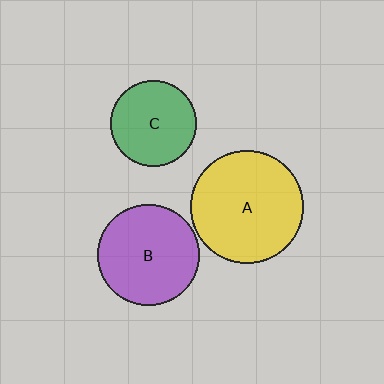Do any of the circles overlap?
No, none of the circles overlap.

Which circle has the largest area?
Circle A (yellow).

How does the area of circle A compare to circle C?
Approximately 1.7 times.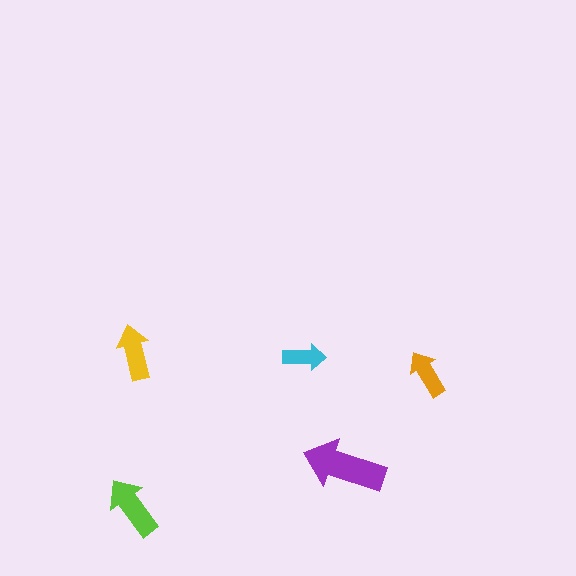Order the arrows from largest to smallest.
the purple one, the lime one, the yellow one, the orange one, the cyan one.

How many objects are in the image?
There are 5 objects in the image.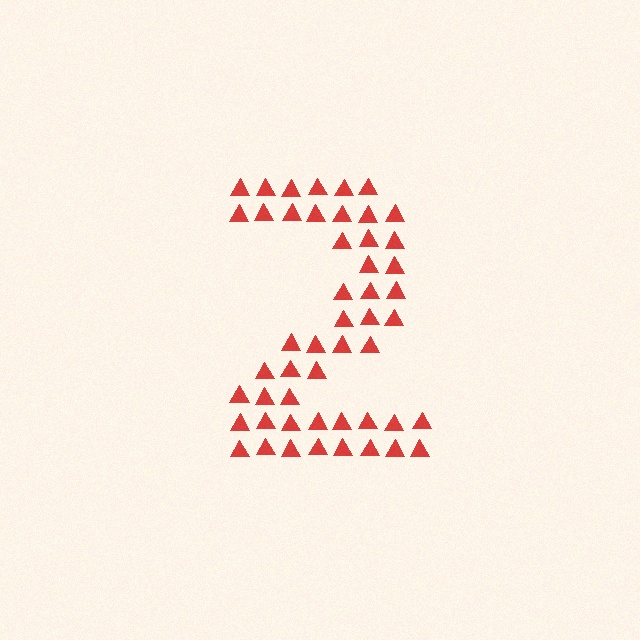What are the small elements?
The small elements are triangles.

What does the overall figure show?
The overall figure shows the digit 2.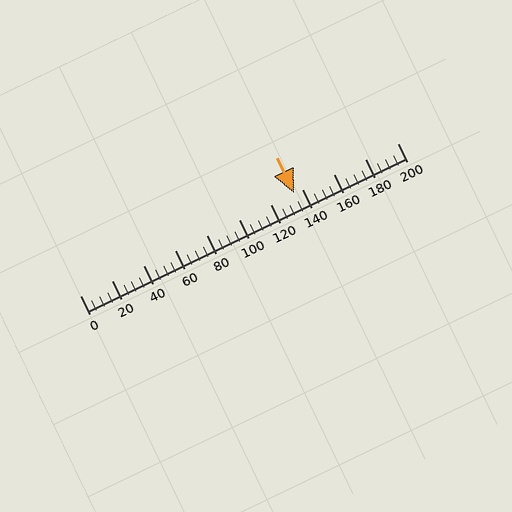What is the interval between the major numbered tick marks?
The major tick marks are spaced 20 units apart.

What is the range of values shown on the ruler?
The ruler shows values from 0 to 200.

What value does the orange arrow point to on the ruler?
The orange arrow points to approximately 135.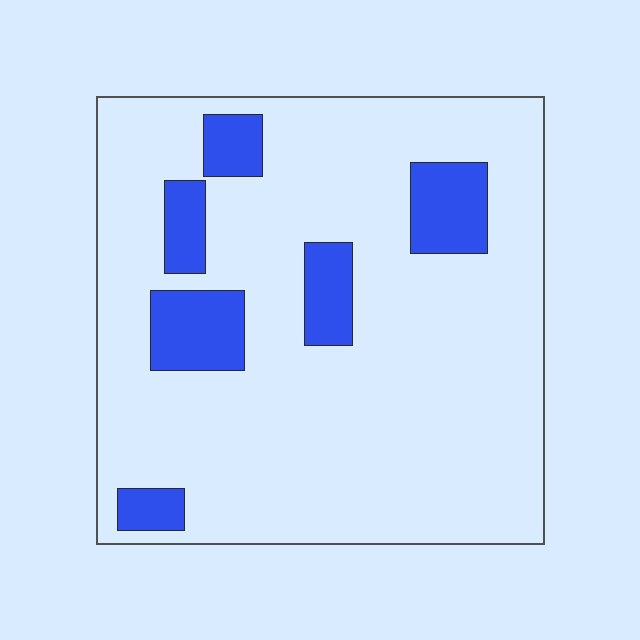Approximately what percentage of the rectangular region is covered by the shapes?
Approximately 15%.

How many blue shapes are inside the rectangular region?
6.